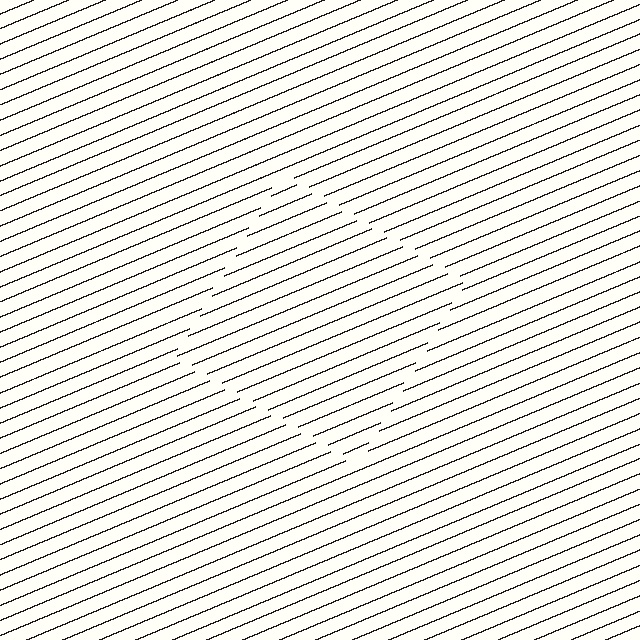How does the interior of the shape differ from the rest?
The interior of the shape contains the same grating, shifted by half a period — the contour is defined by the phase discontinuity where line-ends from the inner and outer gratings abut.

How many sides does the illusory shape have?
4 sides — the line-ends trace a square.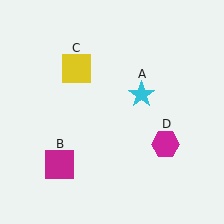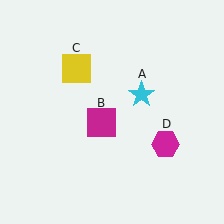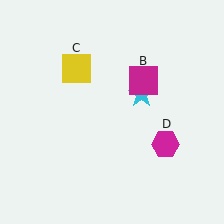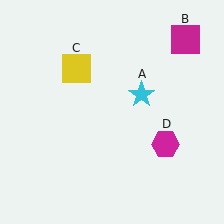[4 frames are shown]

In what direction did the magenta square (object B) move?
The magenta square (object B) moved up and to the right.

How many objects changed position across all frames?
1 object changed position: magenta square (object B).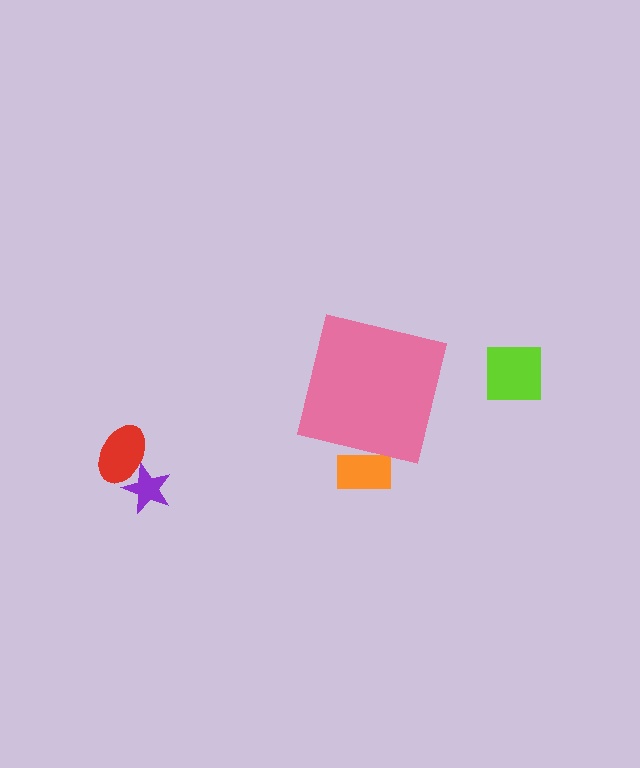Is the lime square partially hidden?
No, the lime square is fully visible.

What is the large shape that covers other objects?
A pink square.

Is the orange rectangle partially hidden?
Yes, the orange rectangle is partially hidden behind the pink square.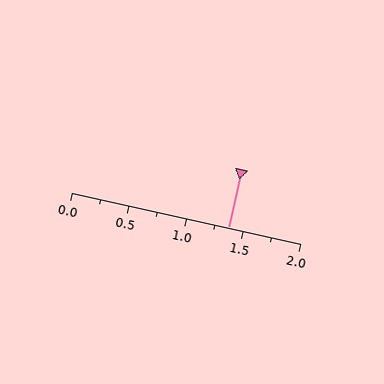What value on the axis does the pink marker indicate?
The marker indicates approximately 1.38.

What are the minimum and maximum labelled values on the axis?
The axis runs from 0.0 to 2.0.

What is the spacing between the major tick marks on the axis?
The major ticks are spaced 0.5 apart.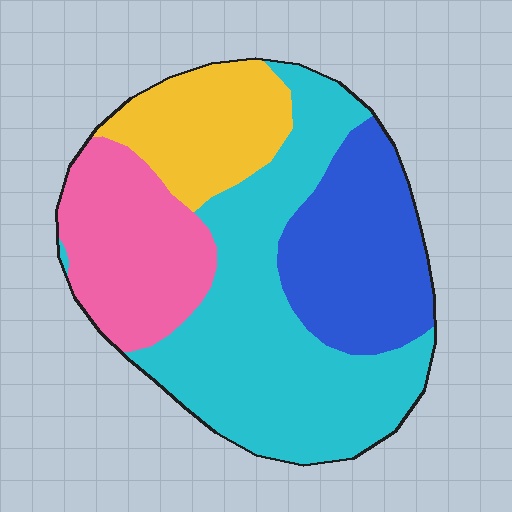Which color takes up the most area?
Cyan, at roughly 40%.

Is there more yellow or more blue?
Blue.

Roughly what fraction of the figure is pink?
Pink takes up less than a quarter of the figure.